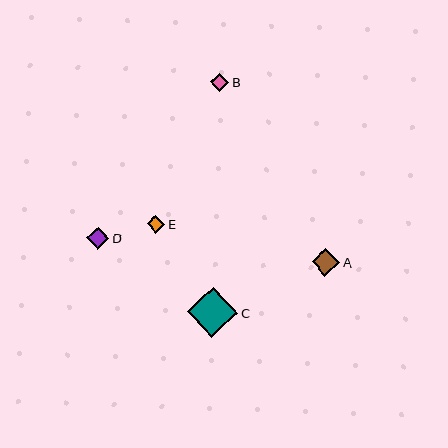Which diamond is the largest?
Diamond C is the largest with a size of approximately 50 pixels.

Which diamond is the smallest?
Diamond E is the smallest with a size of approximately 17 pixels.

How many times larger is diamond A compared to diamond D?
Diamond A is approximately 1.2 times the size of diamond D.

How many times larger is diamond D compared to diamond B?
Diamond D is approximately 1.2 times the size of diamond B.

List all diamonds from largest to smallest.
From largest to smallest: C, A, D, B, E.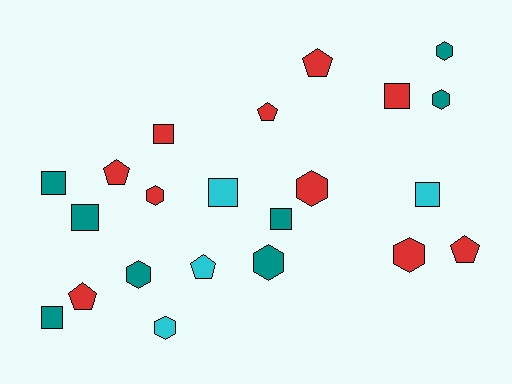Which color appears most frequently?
Red, with 10 objects.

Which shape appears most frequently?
Square, with 8 objects.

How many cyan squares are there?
There are 2 cyan squares.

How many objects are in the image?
There are 22 objects.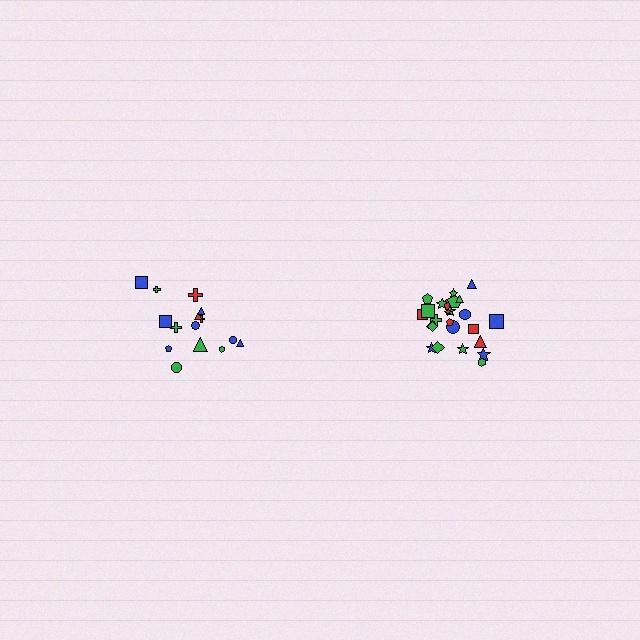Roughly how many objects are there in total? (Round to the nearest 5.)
Roughly 40 objects in total.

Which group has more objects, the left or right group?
The right group.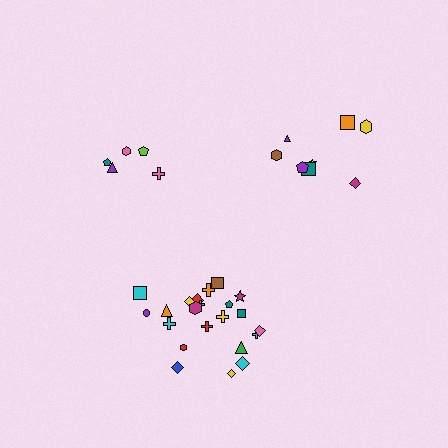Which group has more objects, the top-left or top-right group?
The top-right group.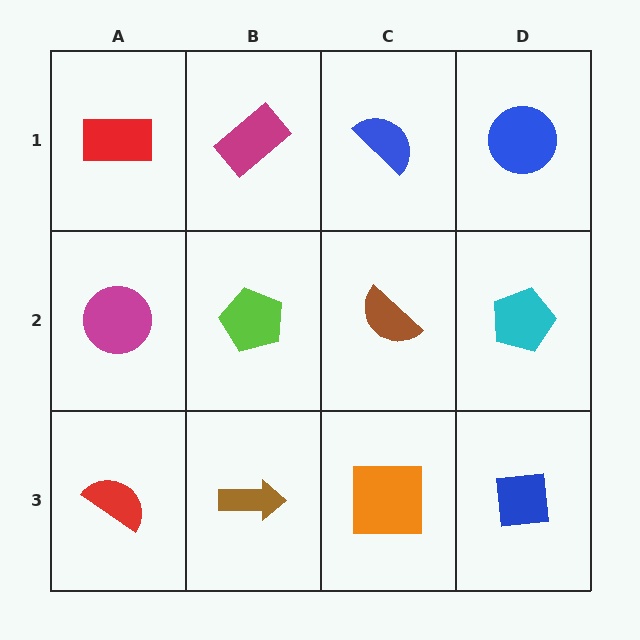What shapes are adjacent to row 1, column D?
A cyan pentagon (row 2, column D), a blue semicircle (row 1, column C).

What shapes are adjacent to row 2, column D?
A blue circle (row 1, column D), a blue square (row 3, column D), a brown semicircle (row 2, column C).